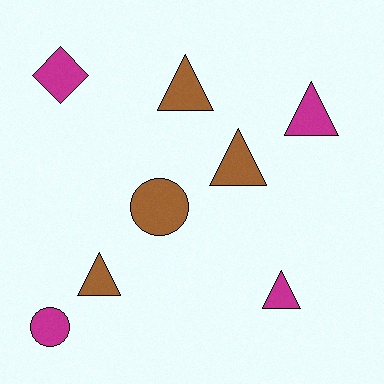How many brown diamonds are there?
There are no brown diamonds.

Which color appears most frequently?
Brown, with 4 objects.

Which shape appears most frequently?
Triangle, with 5 objects.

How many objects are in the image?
There are 8 objects.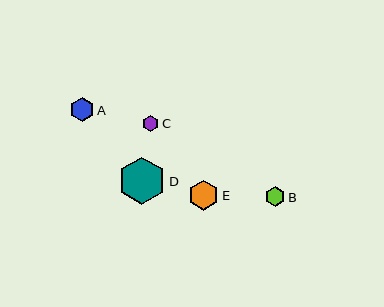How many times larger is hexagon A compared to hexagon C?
Hexagon A is approximately 1.5 times the size of hexagon C.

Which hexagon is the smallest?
Hexagon C is the smallest with a size of approximately 17 pixels.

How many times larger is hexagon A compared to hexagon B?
Hexagon A is approximately 1.3 times the size of hexagon B.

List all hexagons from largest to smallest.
From largest to smallest: D, E, A, B, C.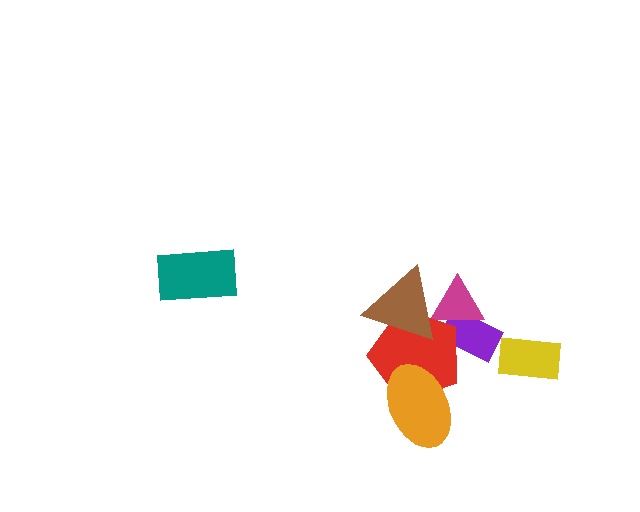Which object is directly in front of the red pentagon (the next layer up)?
The orange ellipse is directly in front of the red pentagon.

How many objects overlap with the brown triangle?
2 objects overlap with the brown triangle.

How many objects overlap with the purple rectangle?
2 objects overlap with the purple rectangle.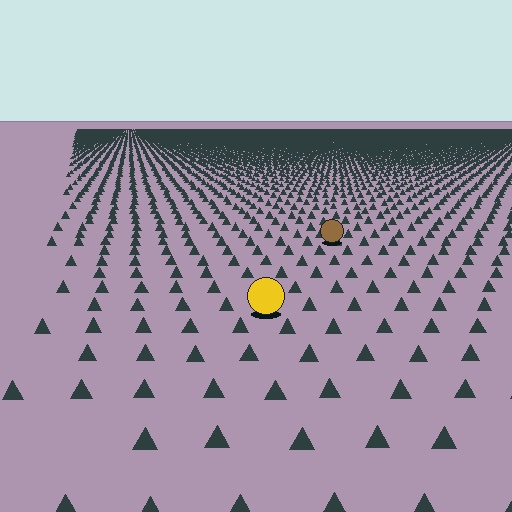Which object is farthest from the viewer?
The brown circle is farthest from the viewer. It appears smaller and the ground texture around it is denser.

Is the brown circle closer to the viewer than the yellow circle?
No. The yellow circle is closer — you can tell from the texture gradient: the ground texture is coarser near it.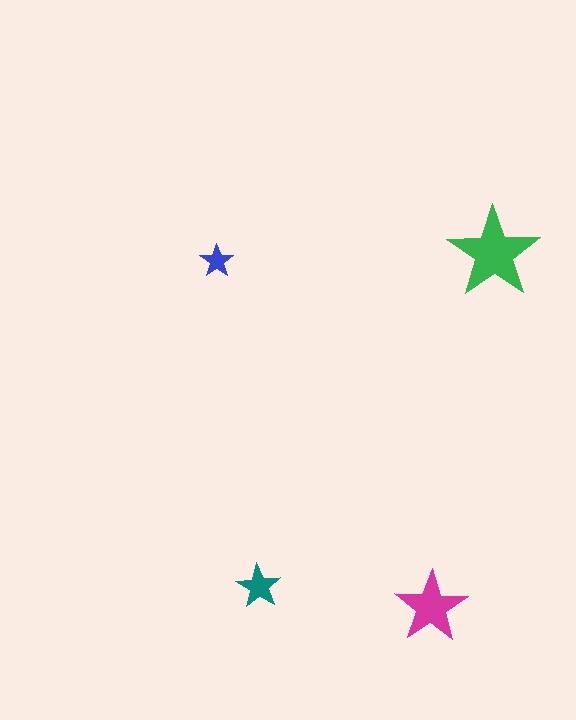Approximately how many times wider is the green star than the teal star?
About 2 times wider.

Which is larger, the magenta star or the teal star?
The magenta one.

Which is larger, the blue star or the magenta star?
The magenta one.